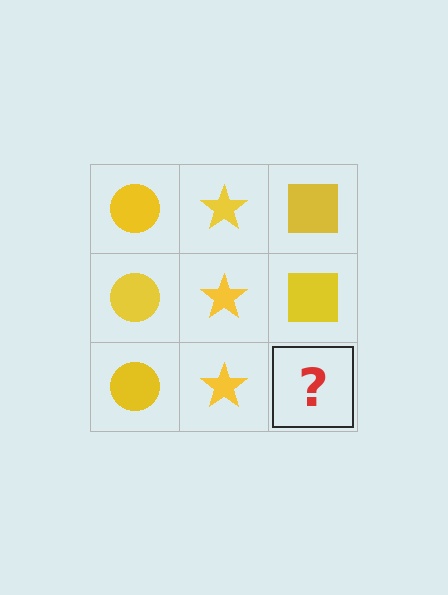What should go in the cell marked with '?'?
The missing cell should contain a yellow square.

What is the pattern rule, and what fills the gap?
The rule is that each column has a consistent shape. The gap should be filled with a yellow square.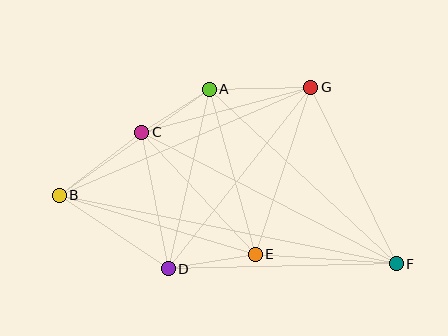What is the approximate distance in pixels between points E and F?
The distance between E and F is approximately 141 pixels.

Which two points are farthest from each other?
Points B and F are farthest from each other.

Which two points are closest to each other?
Points A and C are closest to each other.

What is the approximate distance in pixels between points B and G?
The distance between B and G is approximately 274 pixels.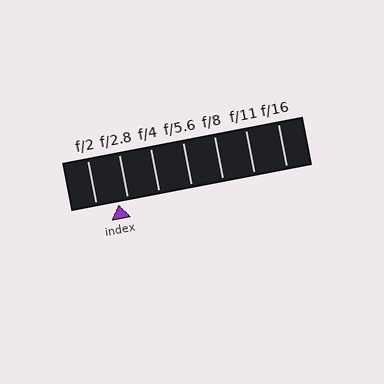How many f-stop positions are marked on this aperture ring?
There are 7 f-stop positions marked.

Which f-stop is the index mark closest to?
The index mark is closest to f/2.8.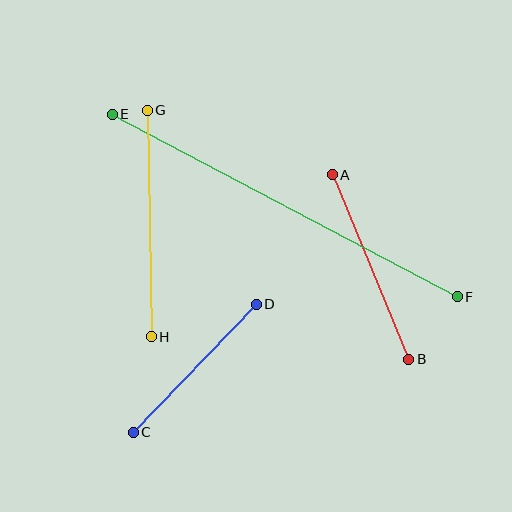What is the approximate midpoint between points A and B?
The midpoint is at approximately (371, 267) pixels.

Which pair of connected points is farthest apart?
Points E and F are farthest apart.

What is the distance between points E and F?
The distance is approximately 390 pixels.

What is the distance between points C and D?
The distance is approximately 178 pixels.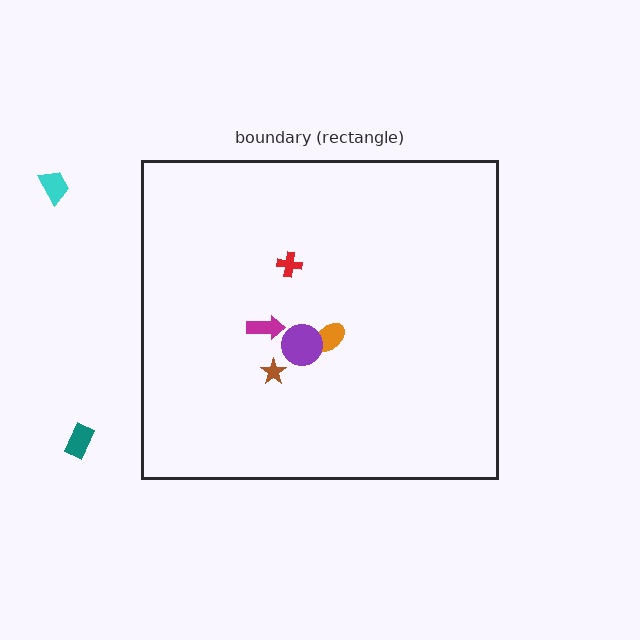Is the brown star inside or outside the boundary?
Inside.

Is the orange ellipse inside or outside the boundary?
Inside.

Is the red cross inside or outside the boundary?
Inside.